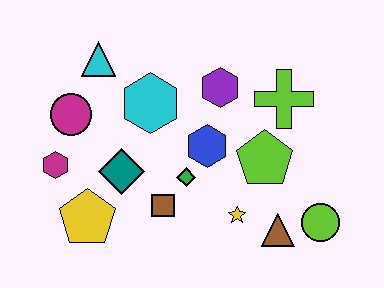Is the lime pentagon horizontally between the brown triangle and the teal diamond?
Yes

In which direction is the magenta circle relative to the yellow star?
The magenta circle is to the left of the yellow star.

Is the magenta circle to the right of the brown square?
No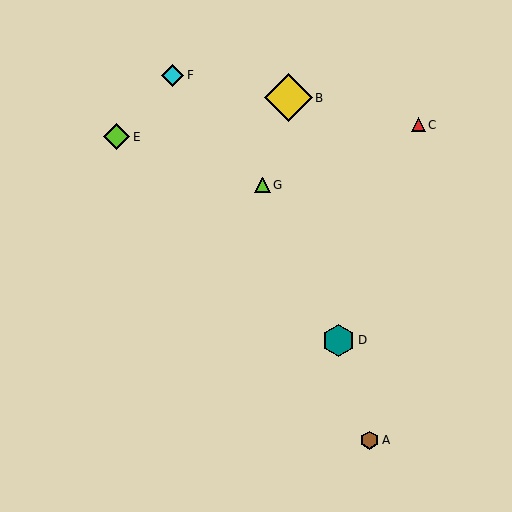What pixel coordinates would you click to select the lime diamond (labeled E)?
Click at (117, 137) to select the lime diamond E.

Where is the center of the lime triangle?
The center of the lime triangle is at (263, 185).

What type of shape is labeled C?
Shape C is a red triangle.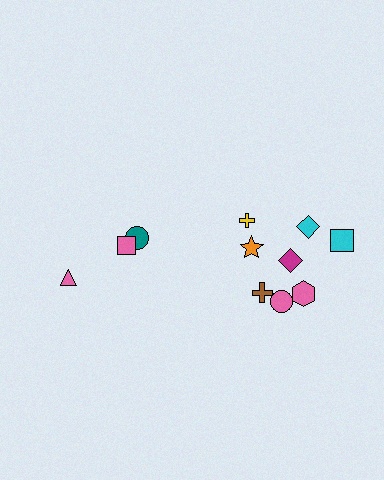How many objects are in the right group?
There are 8 objects.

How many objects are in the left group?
There are 3 objects.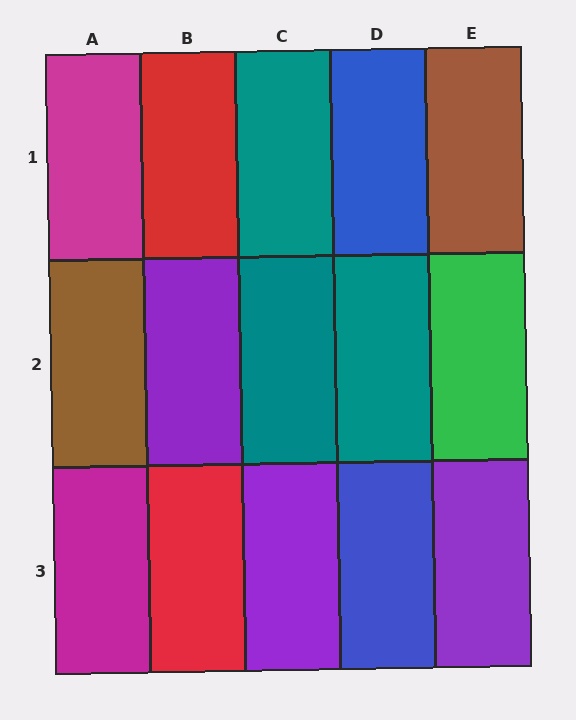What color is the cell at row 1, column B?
Red.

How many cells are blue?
2 cells are blue.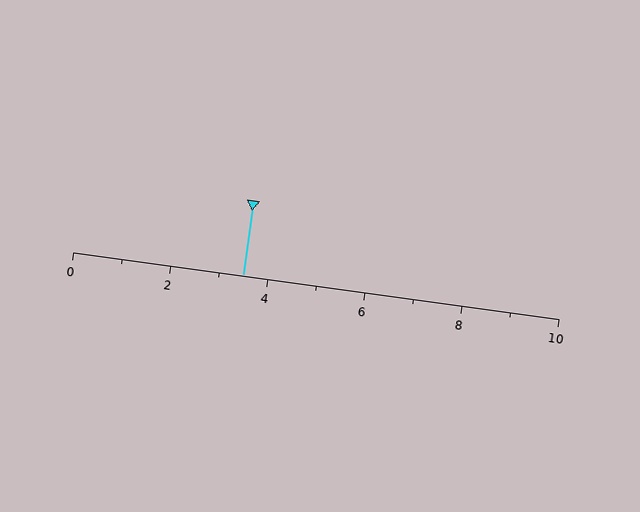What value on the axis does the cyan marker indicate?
The marker indicates approximately 3.5.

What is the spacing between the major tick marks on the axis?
The major ticks are spaced 2 apart.